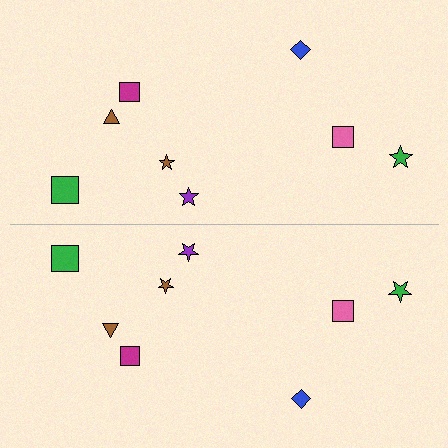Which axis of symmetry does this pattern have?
The pattern has a horizontal axis of symmetry running through the center of the image.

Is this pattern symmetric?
Yes, this pattern has bilateral (reflection) symmetry.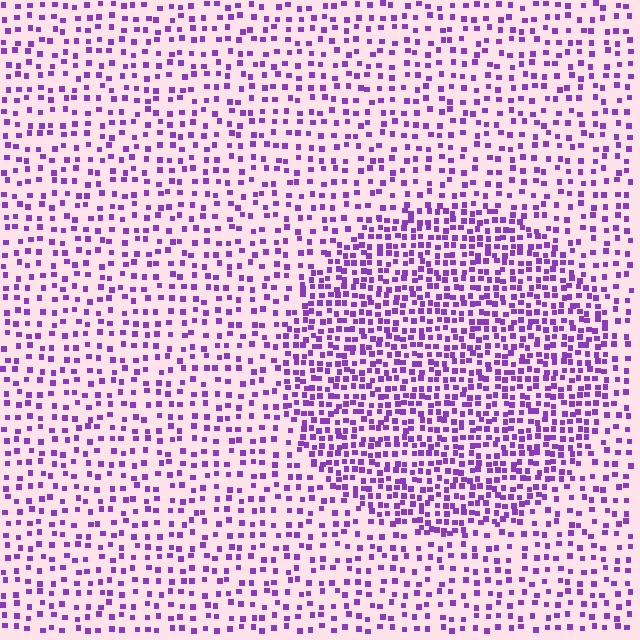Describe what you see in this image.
The image contains small purple elements arranged at two different densities. A circle-shaped region is visible where the elements are more densely packed than the surrounding area.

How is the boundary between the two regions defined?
The boundary is defined by a change in element density (approximately 2.0x ratio). All elements are the same color, size, and shape.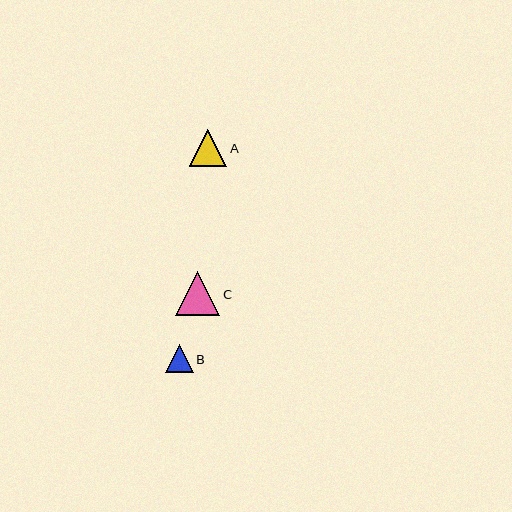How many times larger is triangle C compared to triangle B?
Triangle C is approximately 1.6 times the size of triangle B.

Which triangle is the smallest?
Triangle B is the smallest with a size of approximately 28 pixels.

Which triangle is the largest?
Triangle C is the largest with a size of approximately 44 pixels.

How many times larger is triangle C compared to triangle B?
Triangle C is approximately 1.6 times the size of triangle B.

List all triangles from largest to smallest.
From largest to smallest: C, A, B.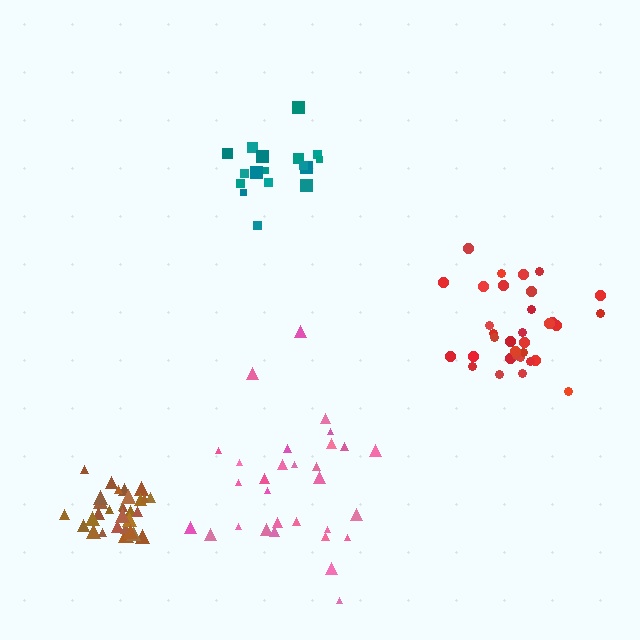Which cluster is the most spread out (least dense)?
Pink.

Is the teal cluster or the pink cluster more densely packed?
Teal.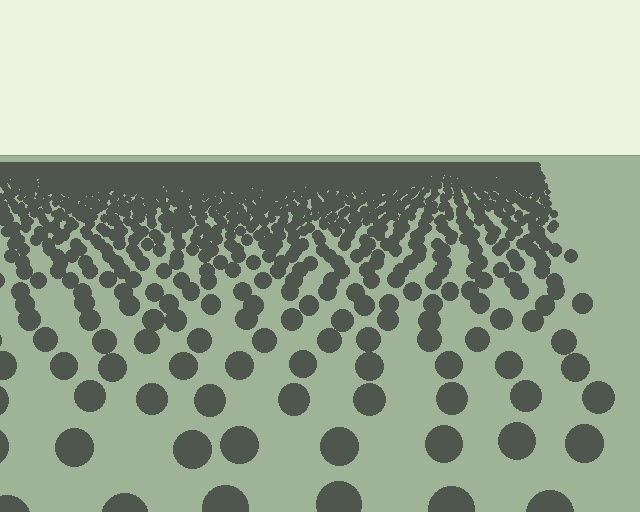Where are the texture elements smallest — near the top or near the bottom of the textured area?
Near the top.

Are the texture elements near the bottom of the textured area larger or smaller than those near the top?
Larger. Near the bottom, elements are closer to the viewer and appear at a bigger on-screen size.